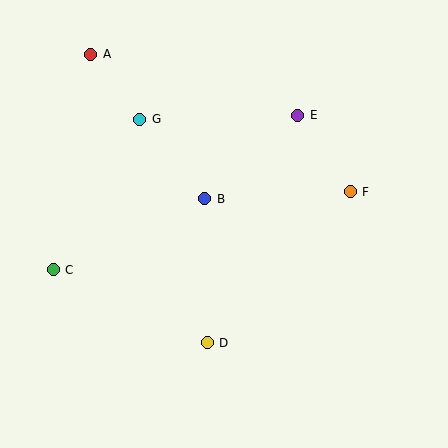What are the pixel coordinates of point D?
Point D is at (207, 343).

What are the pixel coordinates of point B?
Point B is at (205, 199).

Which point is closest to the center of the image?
Point B at (205, 199) is closest to the center.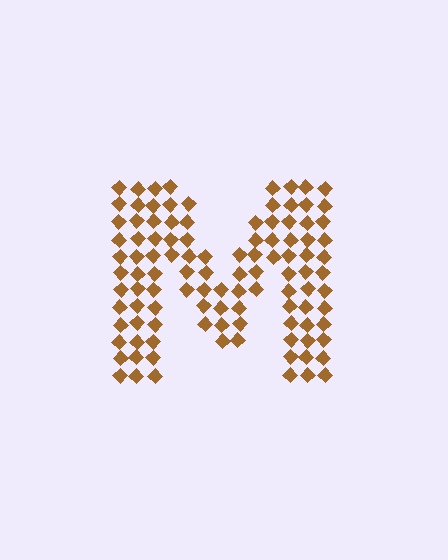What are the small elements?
The small elements are diamonds.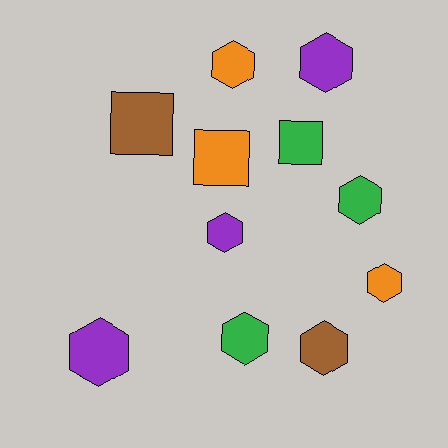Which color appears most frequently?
Green, with 3 objects.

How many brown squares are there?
There is 1 brown square.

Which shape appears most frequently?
Hexagon, with 8 objects.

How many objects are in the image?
There are 11 objects.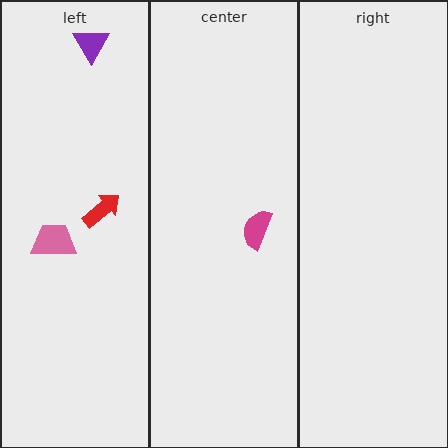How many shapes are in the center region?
1.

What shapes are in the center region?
The magenta semicircle.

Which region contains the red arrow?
The left region.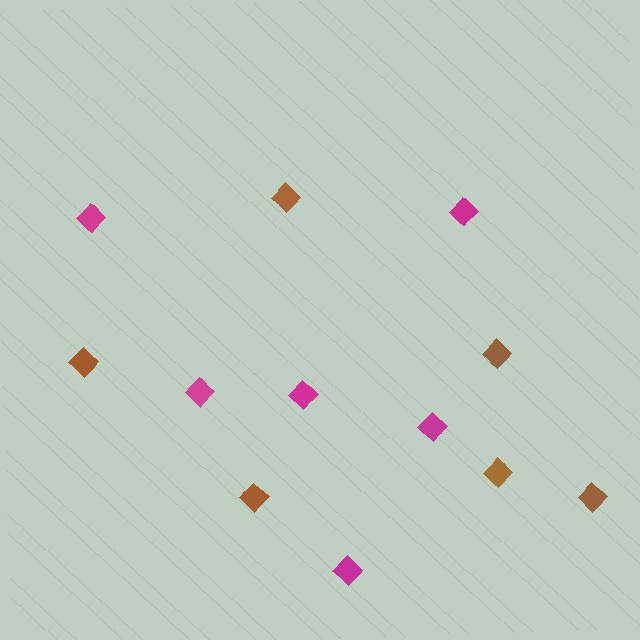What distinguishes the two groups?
There are 2 groups: one group of brown diamonds (6) and one group of magenta diamonds (6).